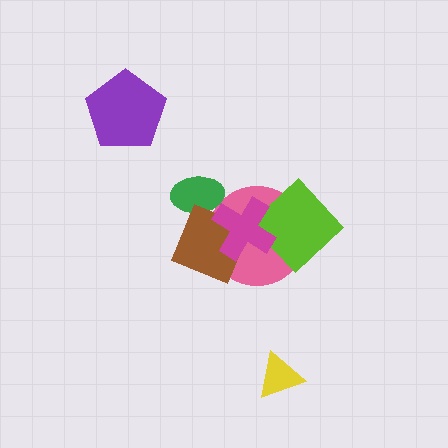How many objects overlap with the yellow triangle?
0 objects overlap with the yellow triangle.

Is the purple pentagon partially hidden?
No, no other shape covers it.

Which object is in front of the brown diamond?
The magenta cross is in front of the brown diamond.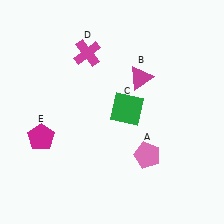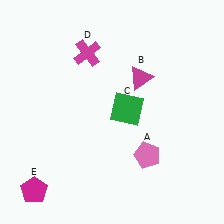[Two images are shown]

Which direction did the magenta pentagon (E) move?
The magenta pentagon (E) moved down.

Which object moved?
The magenta pentagon (E) moved down.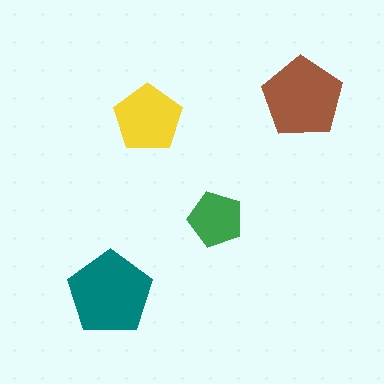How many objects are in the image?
There are 4 objects in the image.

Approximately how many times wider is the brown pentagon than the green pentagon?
About 1.5 times wider.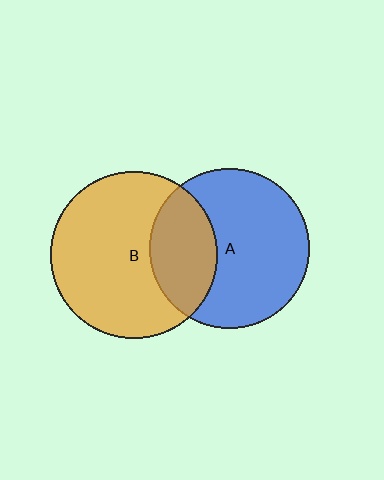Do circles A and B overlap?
Yes.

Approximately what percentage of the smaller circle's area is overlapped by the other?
Approximately 30%.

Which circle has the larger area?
Circle B (orange).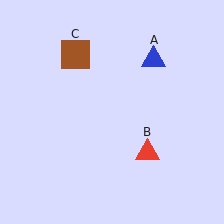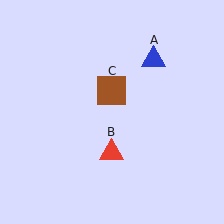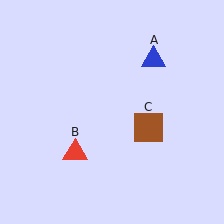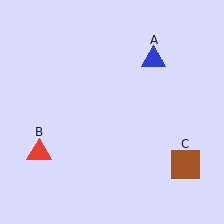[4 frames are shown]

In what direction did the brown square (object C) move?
The brown square (object C) moved down and to the right.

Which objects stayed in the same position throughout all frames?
Blue triangle (object A) remained stationary.